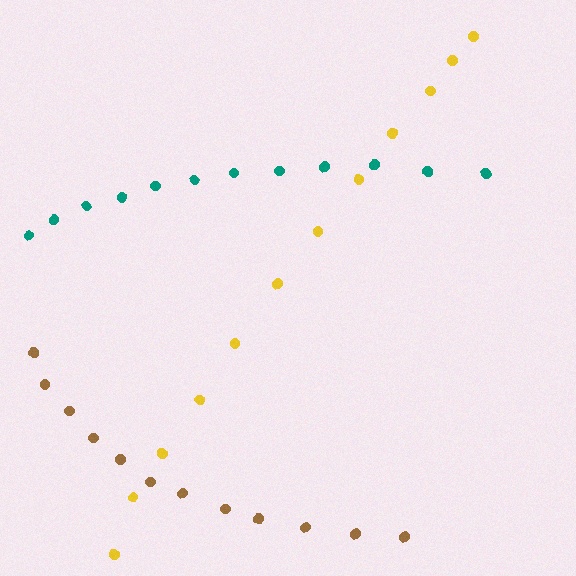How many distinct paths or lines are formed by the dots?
There are 3 distinct paths.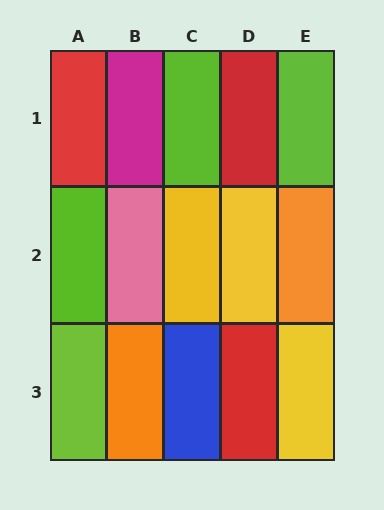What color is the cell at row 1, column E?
Lime.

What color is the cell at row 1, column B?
Magenta.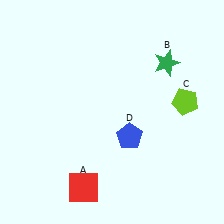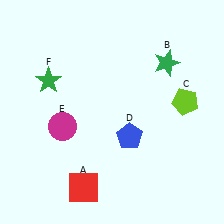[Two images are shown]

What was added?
A magenta circle (E), a green star (F) were added in Image 2.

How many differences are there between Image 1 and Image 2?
There are 2 differences between the two images.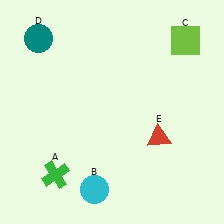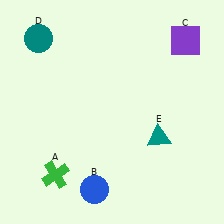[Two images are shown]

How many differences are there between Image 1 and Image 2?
There are 3 differences between the two images.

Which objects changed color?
B changed from cyan to blue. C changed from lime to purple. E changed from red to teal.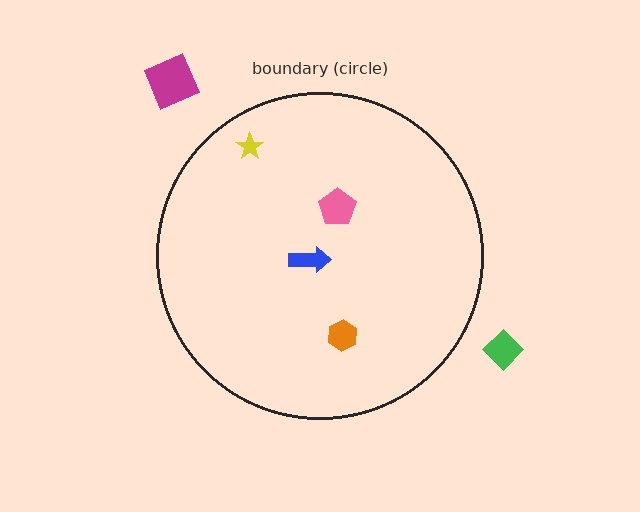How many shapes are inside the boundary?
4 inside, 2 outside.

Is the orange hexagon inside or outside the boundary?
Inside.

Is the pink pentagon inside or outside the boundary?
Inside.